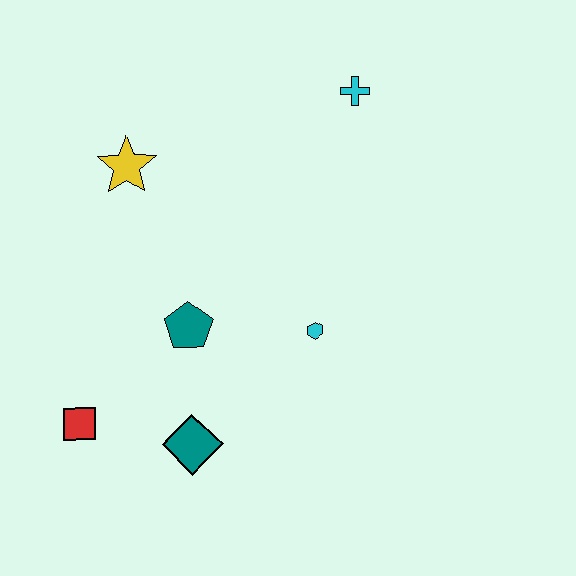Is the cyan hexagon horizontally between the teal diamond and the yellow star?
No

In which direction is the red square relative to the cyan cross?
The red square is below the cyan cross.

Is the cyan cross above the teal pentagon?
Yes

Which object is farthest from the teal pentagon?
The cyan cross is farthest from the teal pentagon.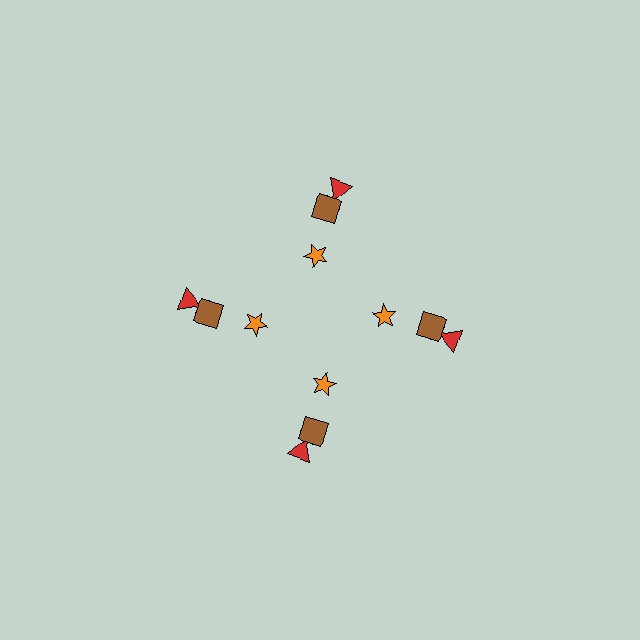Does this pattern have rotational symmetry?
Yes, this pattern has 4-fold rotational symmetry. It looks the same after rotating 90 degrees around the center.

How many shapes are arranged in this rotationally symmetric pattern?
There are 12 shapes, arranged in 4 groups of 3.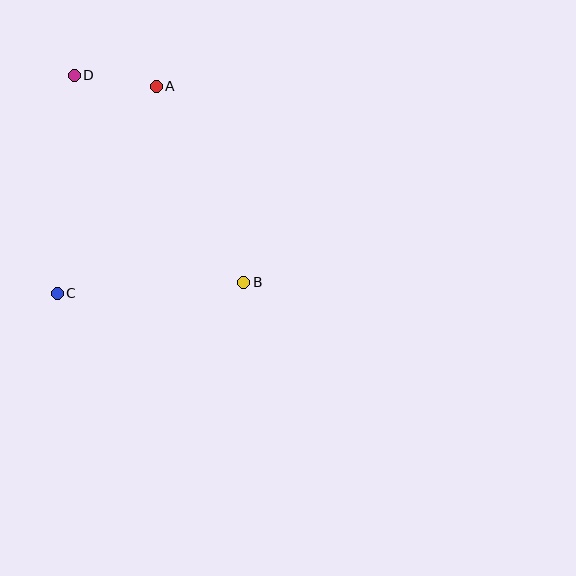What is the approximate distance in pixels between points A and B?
The distance between A and B is approximately 214 pixels.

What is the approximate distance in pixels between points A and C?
The distance between A and C is approximately 229 pixels.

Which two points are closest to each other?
Points A and D are closest to each other.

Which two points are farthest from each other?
Points B and D are farthest from each other.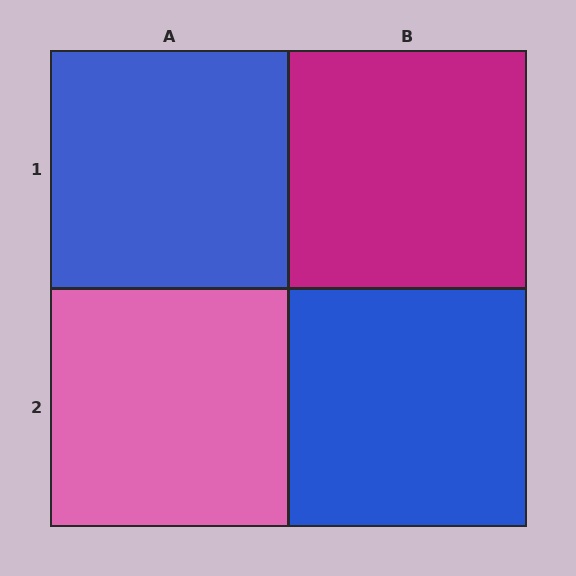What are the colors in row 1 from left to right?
Blue, magenta.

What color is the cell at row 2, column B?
Blue.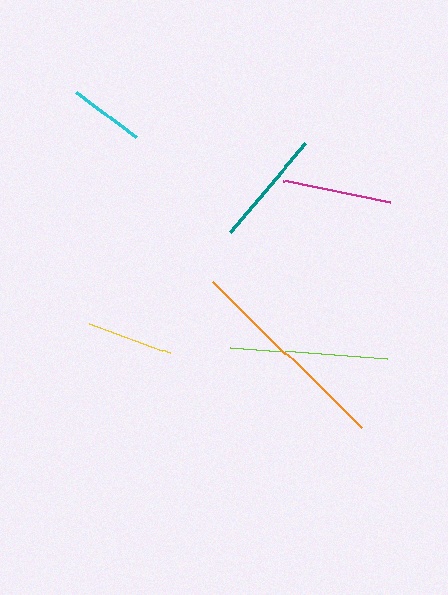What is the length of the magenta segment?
The magenta segment is approximately 109 pixels long.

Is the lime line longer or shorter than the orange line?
The orange line is longer than the lime line.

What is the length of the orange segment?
The orange segment is approximately 208 pixels long.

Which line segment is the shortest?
The cyan line is the shortest at approximately 74 pixels.